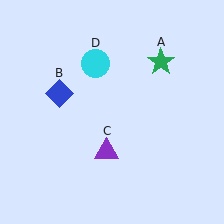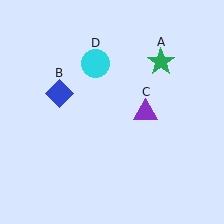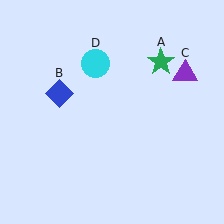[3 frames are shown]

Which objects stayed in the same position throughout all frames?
Green star (object A) and blue diamond (object B) and cyan circle (object D) remained stationary.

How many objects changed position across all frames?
1 object changed position: purple triangle (object C).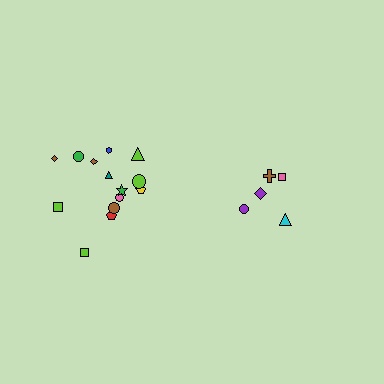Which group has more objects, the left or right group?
The left group.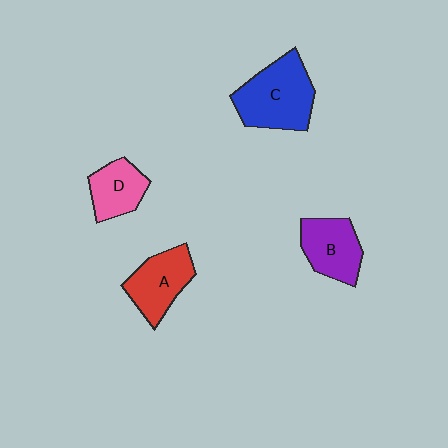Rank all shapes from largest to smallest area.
From largest to smallest: C (blue), A (red), B (purple), D (pink).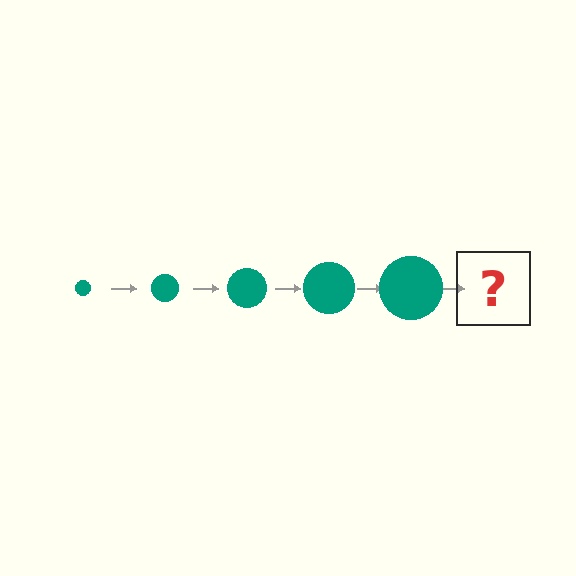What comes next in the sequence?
The next element should be a teal circle, larger than the previous one.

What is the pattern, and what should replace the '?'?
The pattern is that the circle gets progressively larger each step. The '?' should be a teal circle, larger than the previous one.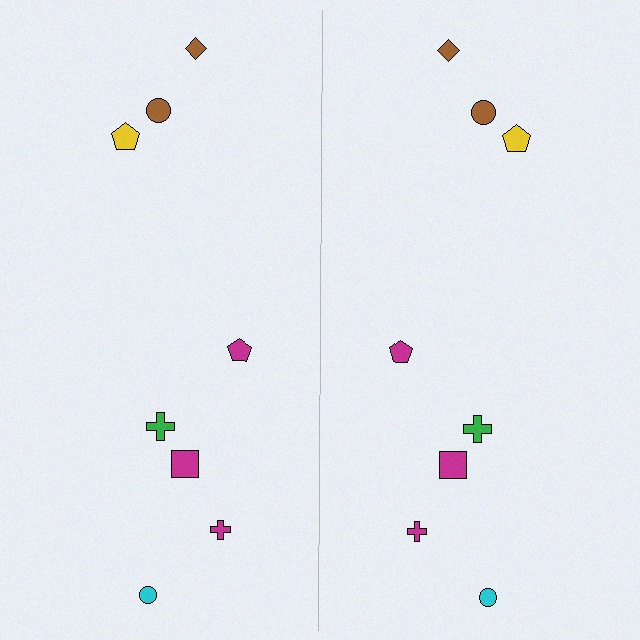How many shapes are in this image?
There are 16 shapes in this image.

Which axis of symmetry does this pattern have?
The pattern has a vertical axis of symmetry running through the center of the image.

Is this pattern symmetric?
Yes, this pattern has bilateral (reflection) symmetry.